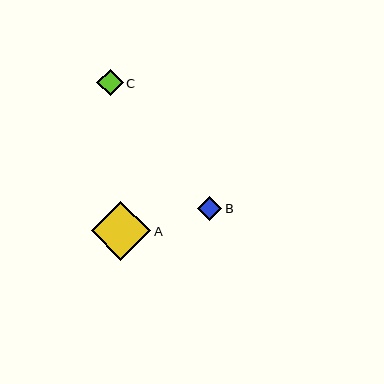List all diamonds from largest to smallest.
From largest to smallest: A, C, B.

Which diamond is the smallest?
Diamond B is the smallest with a size of approximately 24 pixels.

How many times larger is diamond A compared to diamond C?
Diamond A is approximately 2.2 times the size of diamond C.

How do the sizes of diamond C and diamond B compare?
Diamond C and diamond B are approximately the same size.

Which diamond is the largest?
Diamond A is the largest with a size of approximately 59 pixels.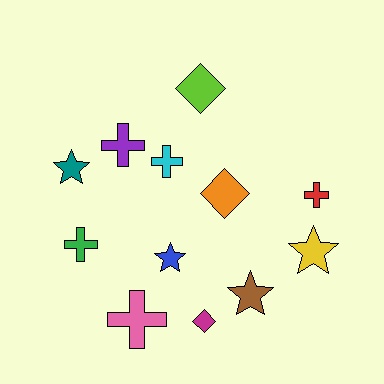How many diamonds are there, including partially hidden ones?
There are 3 diamonds.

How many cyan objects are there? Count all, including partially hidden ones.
There is 1 cyan object.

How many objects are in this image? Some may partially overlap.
There are 12 objects.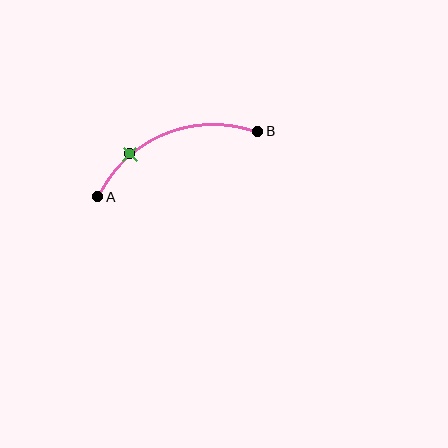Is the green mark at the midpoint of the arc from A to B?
No. The green mark lies on the arc but is closer to endpoint A. The arc midpoint would be at the point on the curve equidistant along the arc from both A and B.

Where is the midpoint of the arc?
The arc midpoint is the point on the curve farthest from the straight line joining A and B. It sits above that line.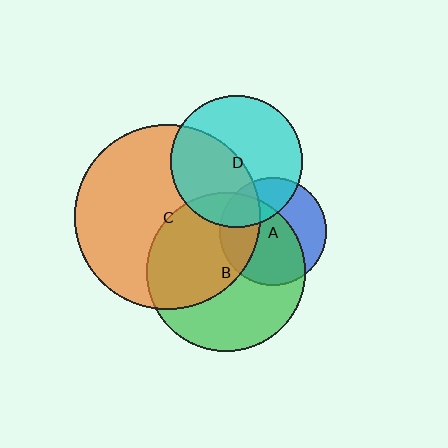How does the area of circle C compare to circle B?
Approximately 1.4 times.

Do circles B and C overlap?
Yes.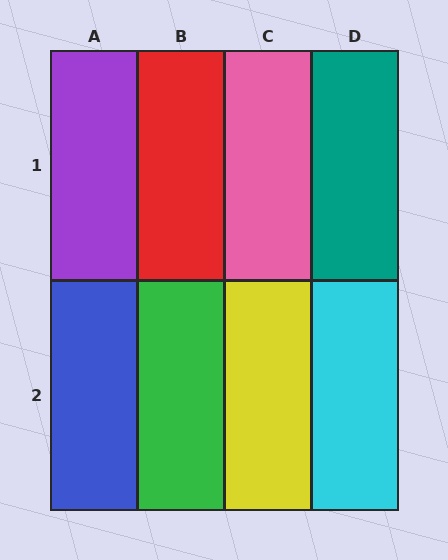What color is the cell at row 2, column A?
Blue.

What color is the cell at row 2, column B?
Green.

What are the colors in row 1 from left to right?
Purple, red, pink, teal.